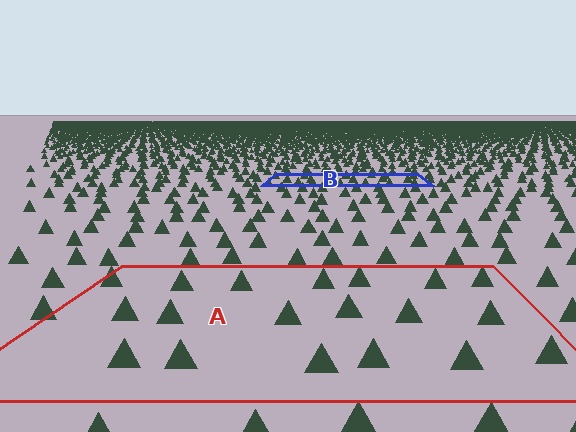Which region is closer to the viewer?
Region A is closer. The texture elements there are larger and more spread out.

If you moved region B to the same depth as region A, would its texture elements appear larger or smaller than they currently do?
They would appear larger. At a closer depth, the same texture elements are projected at a bigger on-screen size.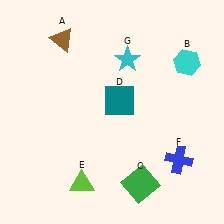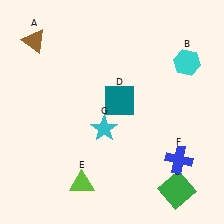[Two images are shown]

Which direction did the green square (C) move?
The green square (C) moved right.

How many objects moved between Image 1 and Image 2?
3 objects moved between the two images.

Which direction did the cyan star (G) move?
The cyan star (G) moved down.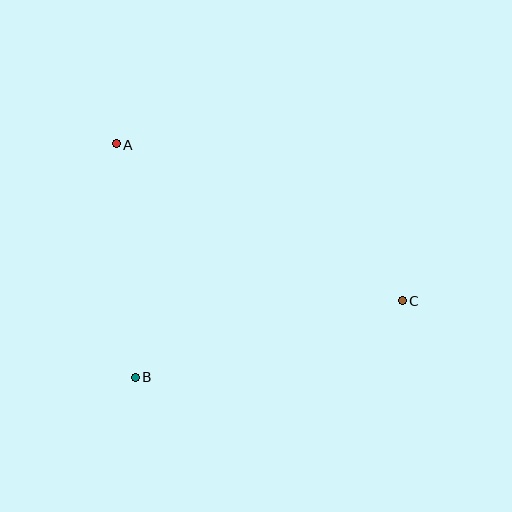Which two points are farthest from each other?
Points A and C are farthest from each other.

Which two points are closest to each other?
Points A and B are closest to each other.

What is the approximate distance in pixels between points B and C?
The distance between B and C is approximately 278 pixels.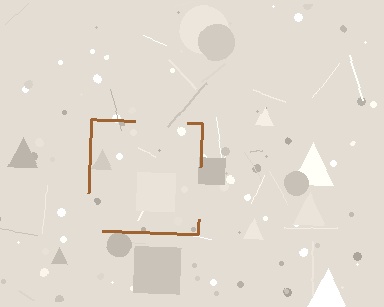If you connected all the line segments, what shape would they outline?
They would outline a square.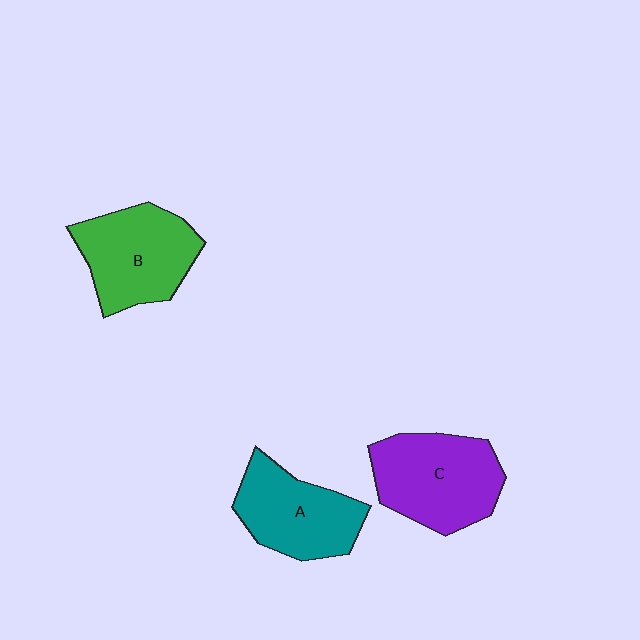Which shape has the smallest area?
Shape A (teal).